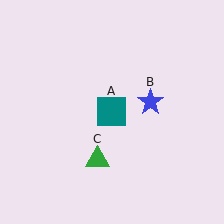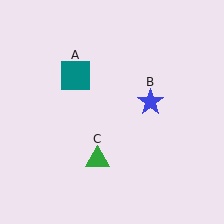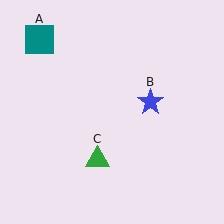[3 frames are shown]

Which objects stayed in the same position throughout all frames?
Blue star (object B) and green triangle (object C) remained stationary.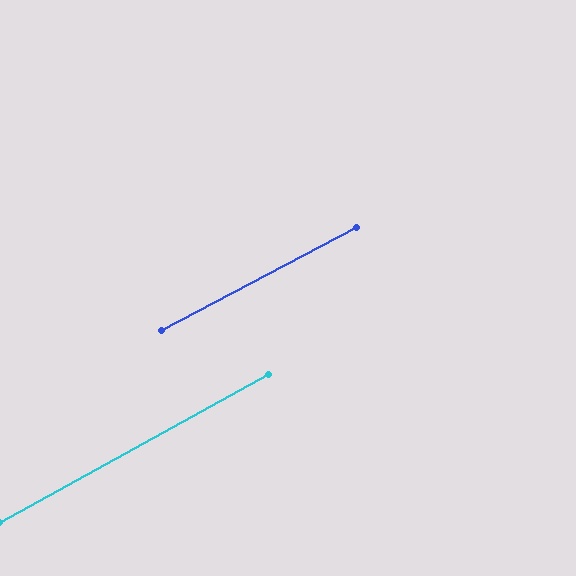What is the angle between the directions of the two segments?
Approximately 1 degree.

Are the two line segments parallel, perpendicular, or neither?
Parallel — their directions differ by only 0.8°.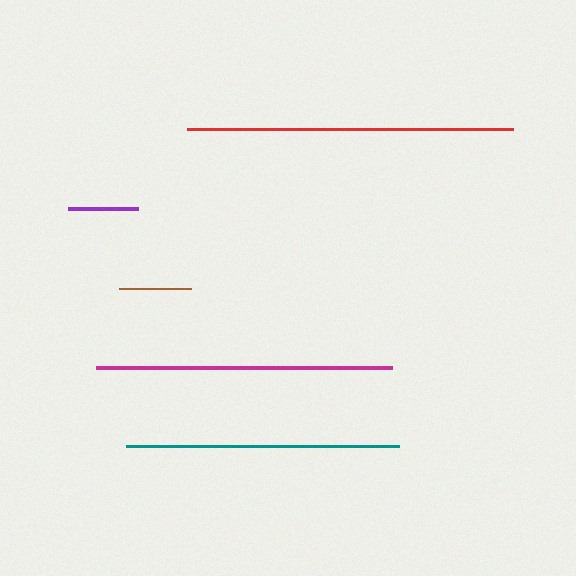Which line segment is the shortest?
The purple line is the shortest at approximately 70 pixels.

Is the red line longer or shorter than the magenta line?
The red line is longer than the magenta line.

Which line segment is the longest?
The red line is the longest at approximately 326 pixels.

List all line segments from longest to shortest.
From longest to shortest: red, magenta, teal, brown, purple.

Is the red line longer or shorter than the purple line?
The red line is longer than the purple line.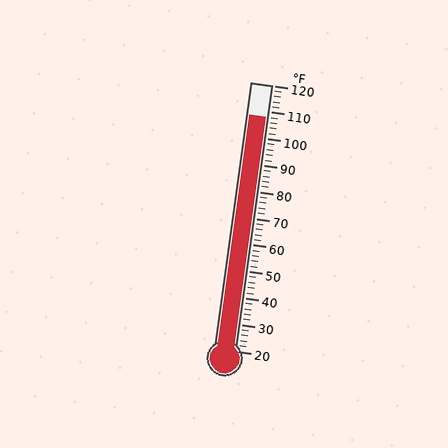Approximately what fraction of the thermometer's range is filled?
The thermometer is filled to approximately 90% of its range.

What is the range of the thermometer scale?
The thermometer scale ranges from 20°F to 120°F.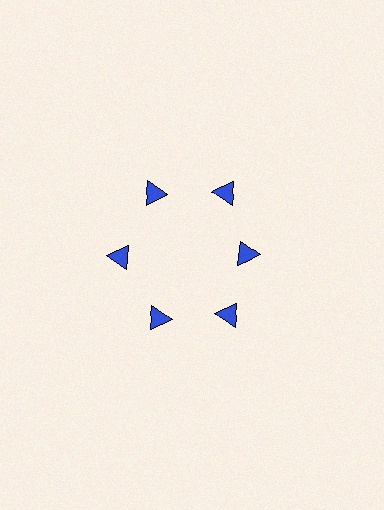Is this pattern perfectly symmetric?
No. The 6 blue triangles are arranged in a ring, but one element near the 3 o'clock position is pulled inward toward the center, breaking the 6-fold rotational symmetry.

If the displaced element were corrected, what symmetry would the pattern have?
It would have 6-fold rotational symmetry — the pattern would map onto itself every 60 degrees.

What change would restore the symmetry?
The symmetry would be restored by moving it outward, back onto the ring so that all 6 triangles sit at equal angles and equal distance from the center.